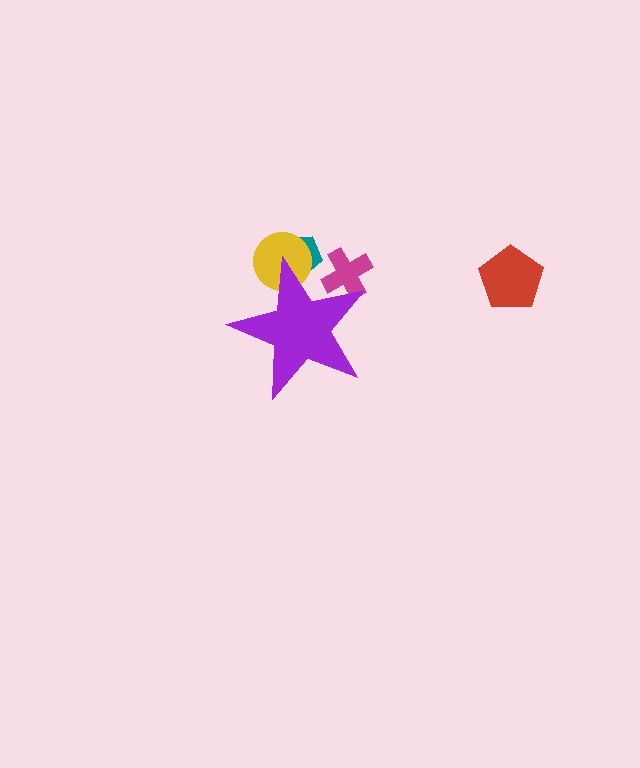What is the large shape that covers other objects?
A purple star.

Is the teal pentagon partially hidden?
Yes, the teal pentagon is partially hidden behind the purple star.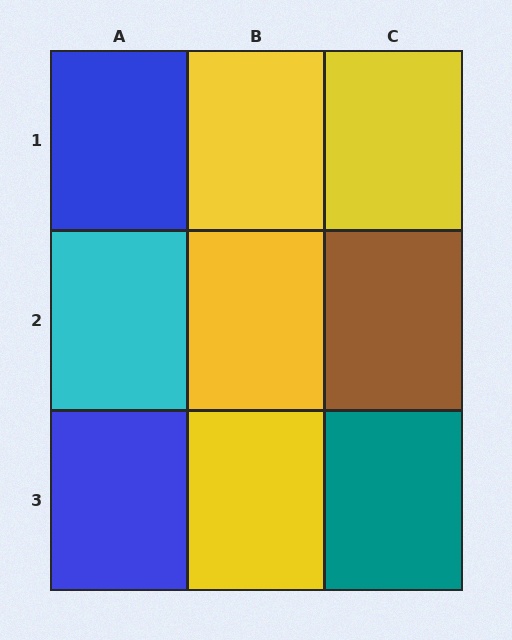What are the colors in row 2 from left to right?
Cyan, yellow, brown.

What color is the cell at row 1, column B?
Yellow.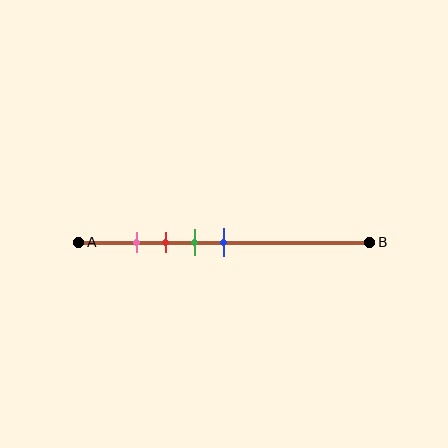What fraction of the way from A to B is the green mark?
The green mark is approximately 40% (0.4) of the way from A to B.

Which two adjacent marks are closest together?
The pink and red marks are the closest adjacent pair.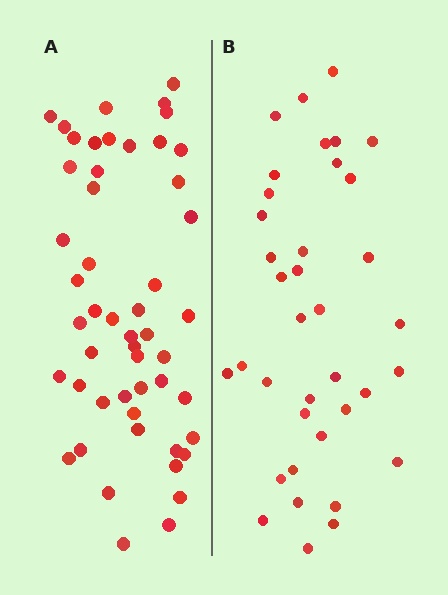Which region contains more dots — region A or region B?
Region A (the left region) has more dots.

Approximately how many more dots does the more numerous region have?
Region A has approximately 15 more dots than region B.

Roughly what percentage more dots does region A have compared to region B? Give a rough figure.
About 40% more.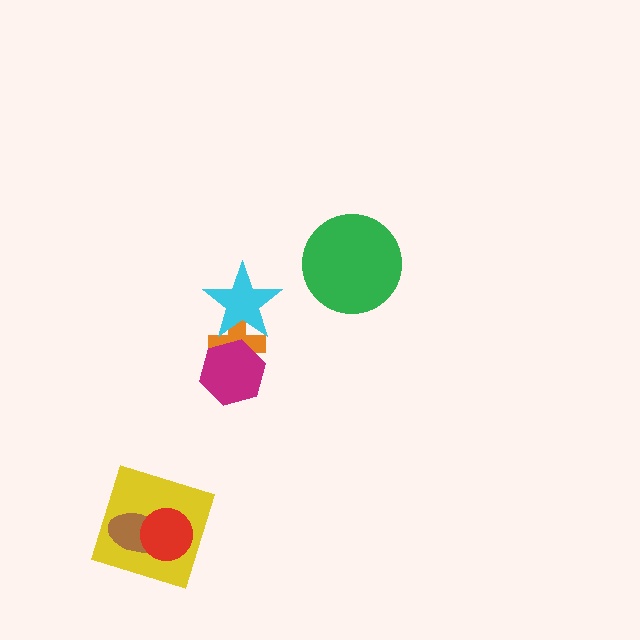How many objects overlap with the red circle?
2 objects overlap with the red circle.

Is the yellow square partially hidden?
Yes, it is partially covered by another shape.